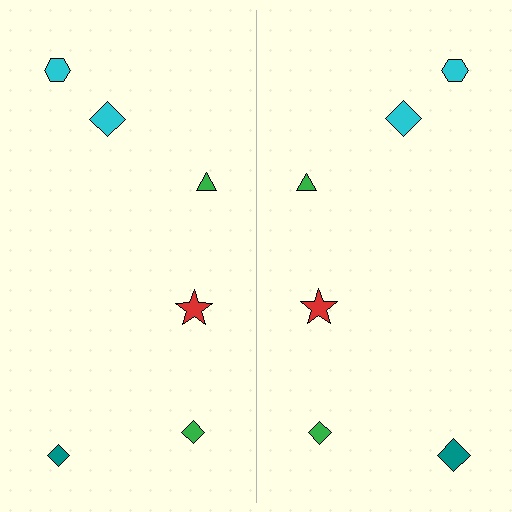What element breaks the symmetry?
The teal diamond on the right side has a different size than its mirror counterpart.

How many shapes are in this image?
There are 12 shapes in this image.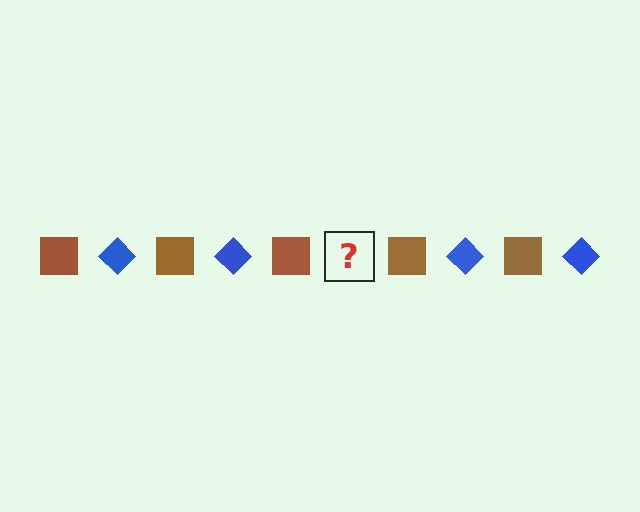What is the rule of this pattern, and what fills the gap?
The rule is that the pattern alternates between brown square and blue diamond. The gap should be filled with a blue diamond.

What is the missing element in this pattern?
The missing element is a blue diamond.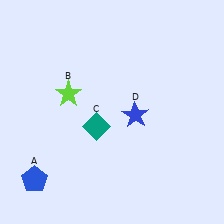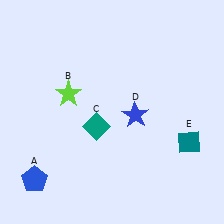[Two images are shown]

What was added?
A teal diamond (E) was added in Image 2.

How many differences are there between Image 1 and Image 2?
There is 1 difference between the two images.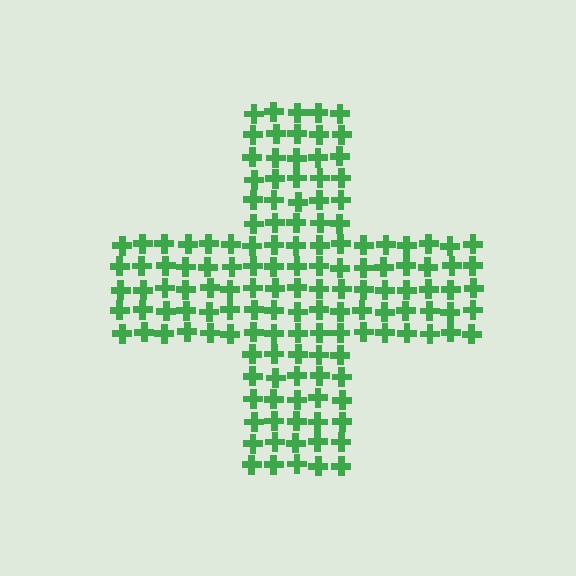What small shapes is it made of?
It is made of small crosses.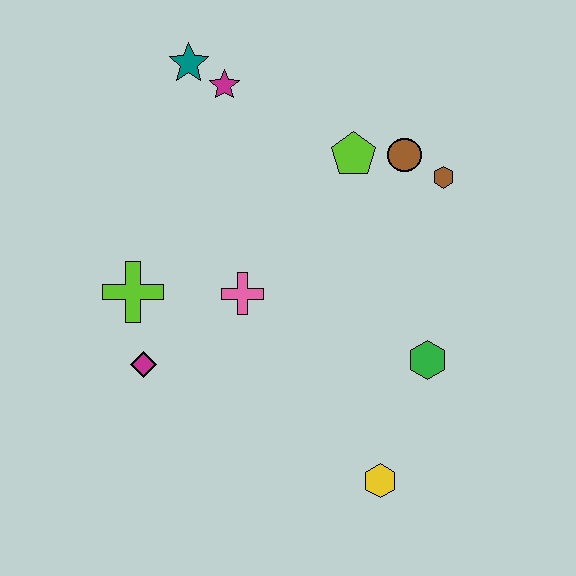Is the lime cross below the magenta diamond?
No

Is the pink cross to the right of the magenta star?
Yes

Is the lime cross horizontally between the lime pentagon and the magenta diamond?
No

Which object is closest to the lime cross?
The magenta diamond is closest to the lime cross.